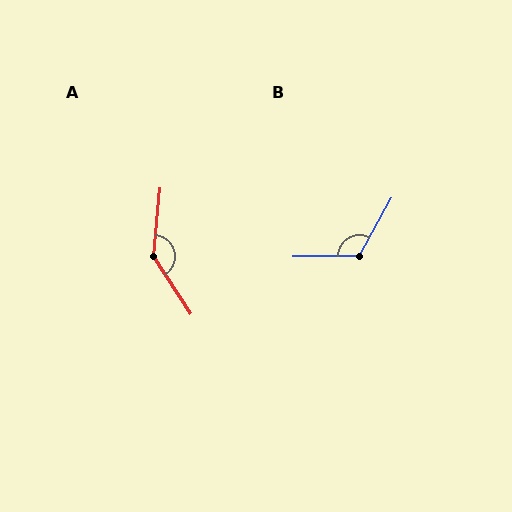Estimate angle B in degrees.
Approximately 119 degrees.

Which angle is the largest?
A, at approximately 142 degrees.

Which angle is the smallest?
B, at approximately 119 degrees.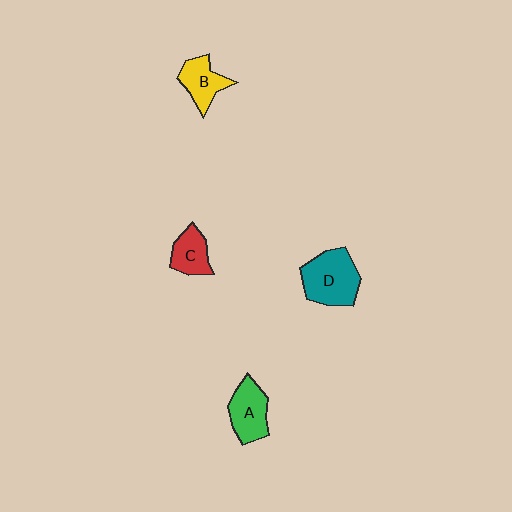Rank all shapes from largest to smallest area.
From largest to smallest: D (teal), A (green), B (yellow), C (red).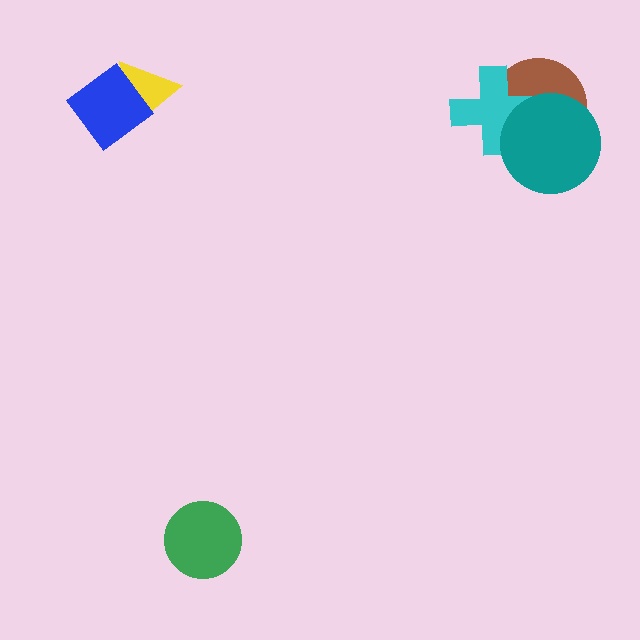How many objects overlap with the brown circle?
2 objects overlap with the brown circle.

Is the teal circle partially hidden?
No, no other shape covers it.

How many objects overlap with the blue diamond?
1 object overlaps with the blue diamond.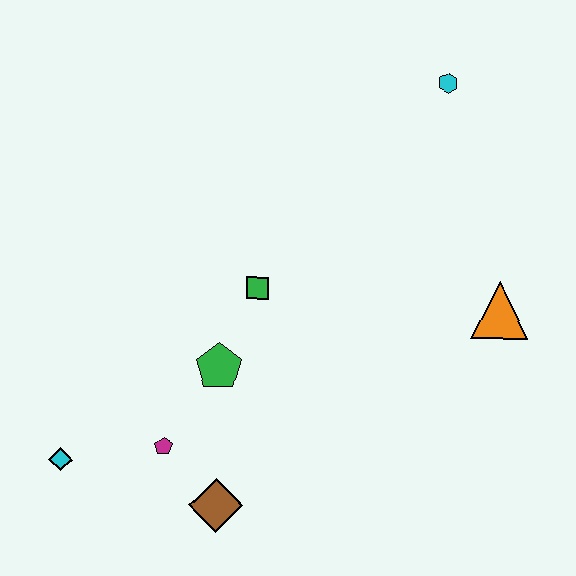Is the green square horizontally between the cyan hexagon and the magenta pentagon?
Yes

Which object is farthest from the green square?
The cyan hexagon is farthest from the green square.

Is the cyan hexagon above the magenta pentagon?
Yes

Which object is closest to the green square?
The green pentagon is closest to the green square.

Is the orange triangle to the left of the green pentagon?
No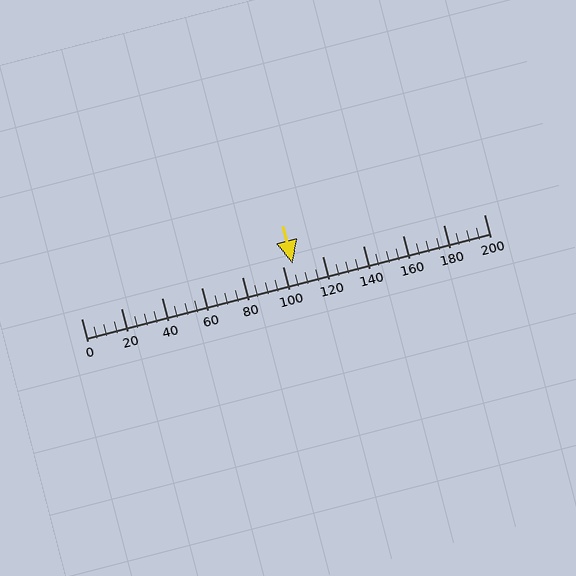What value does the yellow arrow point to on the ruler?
The yellow arrow points to approximately 105.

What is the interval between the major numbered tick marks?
The major tick marks are spaced 20 units apart.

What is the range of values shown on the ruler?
The ruler shows values from 0 to 200.